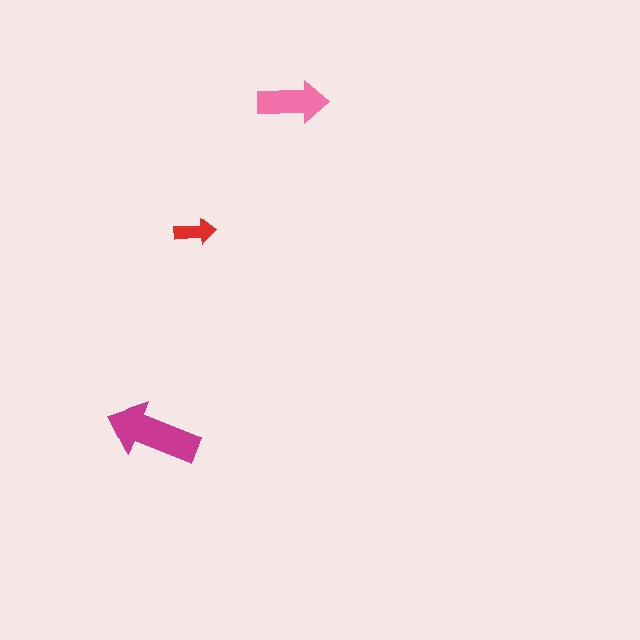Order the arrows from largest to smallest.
the magenta one, the pink one, the red one.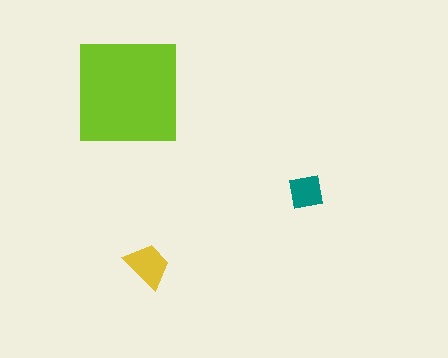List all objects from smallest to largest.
The teal square, the yellow trapezoid, the lime square.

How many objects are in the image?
There are 3 objects in the image.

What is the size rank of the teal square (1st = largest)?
3rd.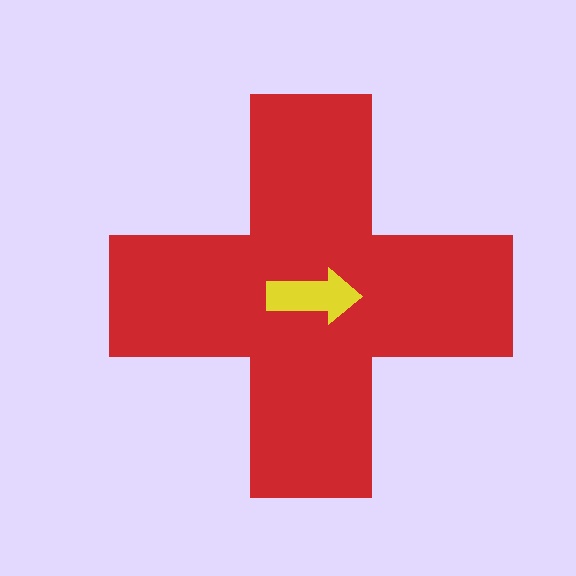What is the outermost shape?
The red cross.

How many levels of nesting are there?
2.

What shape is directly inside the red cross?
The yellow arrow.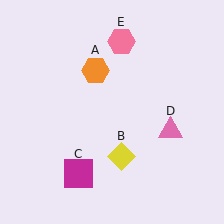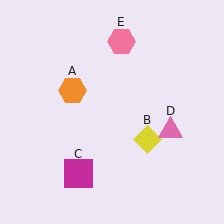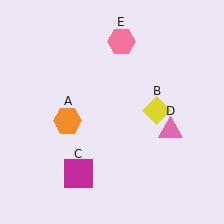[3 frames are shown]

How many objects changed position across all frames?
2 objects changed position: orange hexagon (object A), yellow diamond (object B).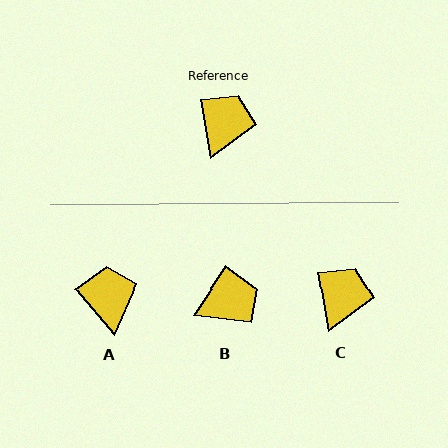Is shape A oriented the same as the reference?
No, it is off by about 30 degrees.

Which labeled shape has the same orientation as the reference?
C.